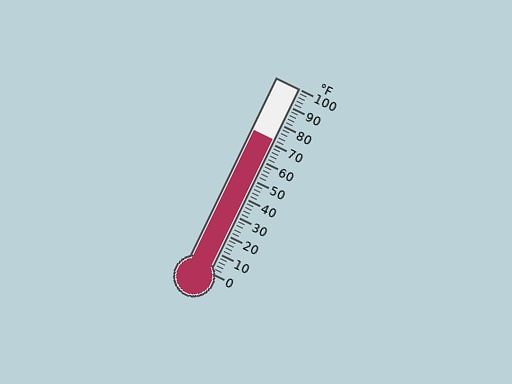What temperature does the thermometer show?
The thermometer shows approximately 72°F.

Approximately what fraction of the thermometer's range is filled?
The thermometer is filled to approximately 70% of its range.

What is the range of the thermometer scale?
The thermometer scale ranges from 0°F to 100°F.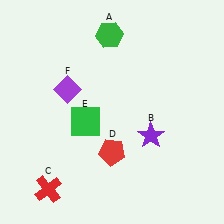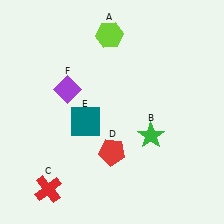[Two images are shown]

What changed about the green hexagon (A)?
In Image 1, A is green. In Image 2, it changed to lime.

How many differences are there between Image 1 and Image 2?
There are 3 differences between the two images.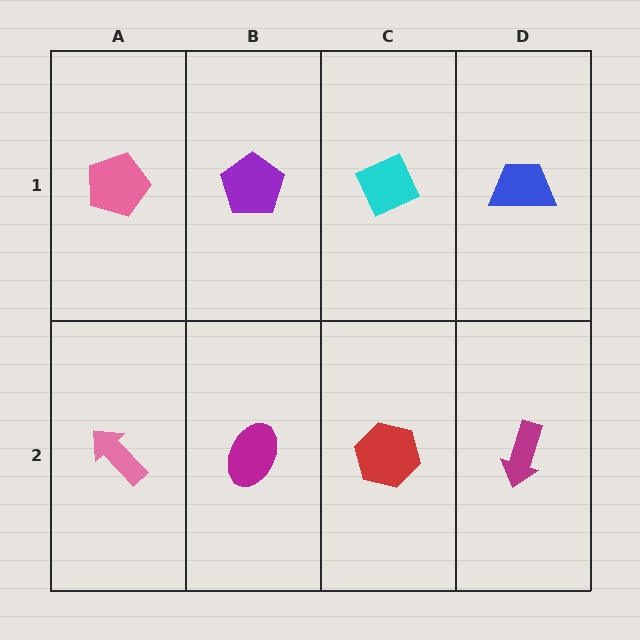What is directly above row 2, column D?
A blue trapezoid.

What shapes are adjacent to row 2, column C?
A cyan diamond (row 1, column C), a magenta ellipse (row 2, column B), a magenta arrow (row 2, column D).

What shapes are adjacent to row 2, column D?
A blue trapezoid (row 1, column D), a red hexagon (row 2, column C).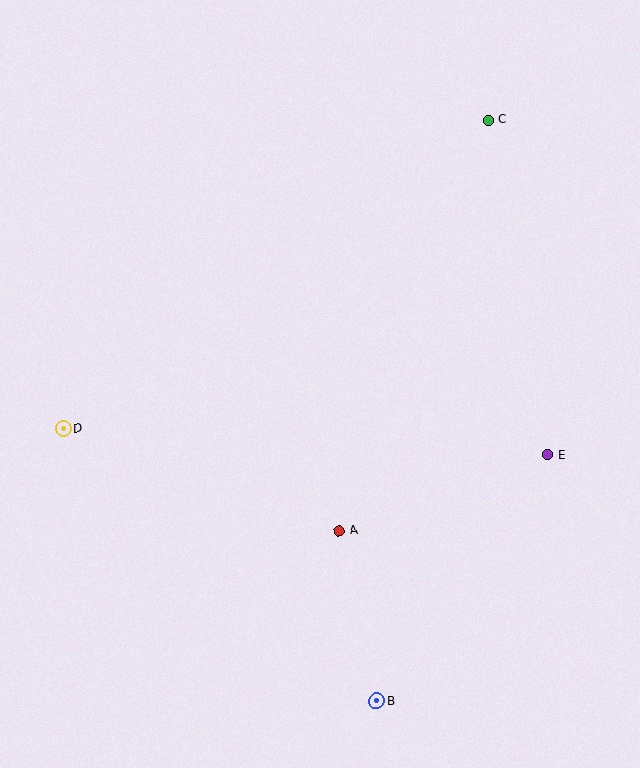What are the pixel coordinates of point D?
Point D is at (63, 429).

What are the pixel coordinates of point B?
Point B is at (376, 701).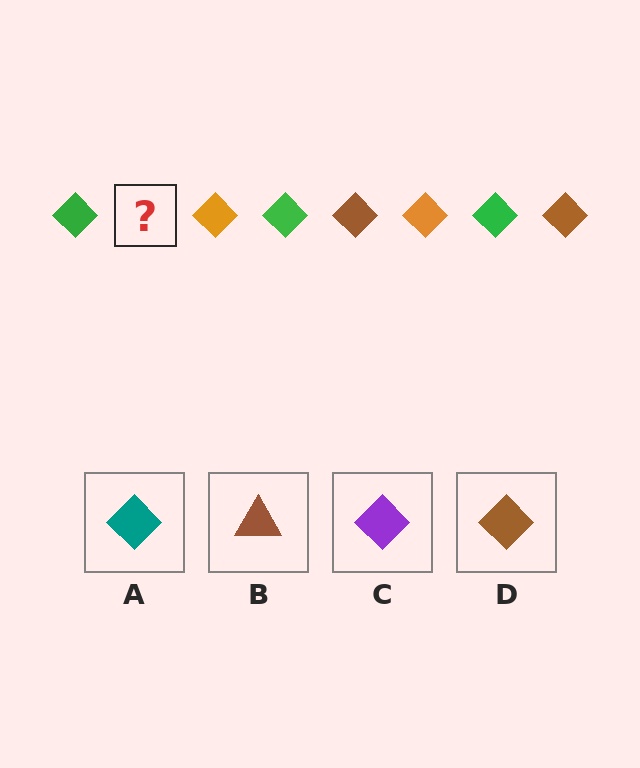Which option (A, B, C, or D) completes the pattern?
D.